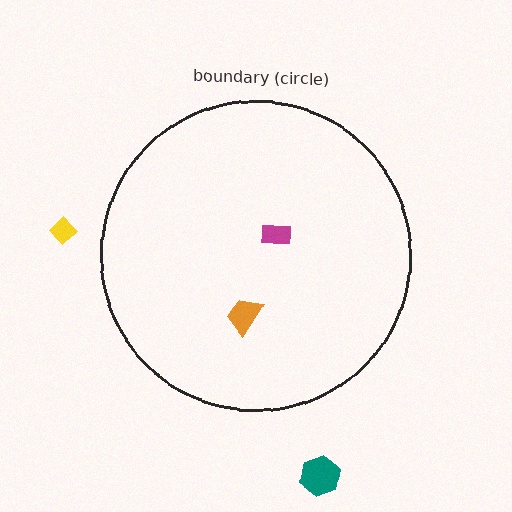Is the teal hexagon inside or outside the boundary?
Outside.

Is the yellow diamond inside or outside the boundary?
Outside.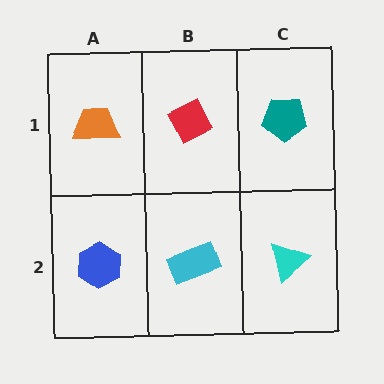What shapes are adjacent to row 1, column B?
A cyan rectangle (row 2, column B), an orange trapezoid (row 1, column A), a teal pentagon (row 1, column C).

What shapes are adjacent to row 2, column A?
An orange trapezoid (row 1, column A), a cyan rectangle (row 2, column B).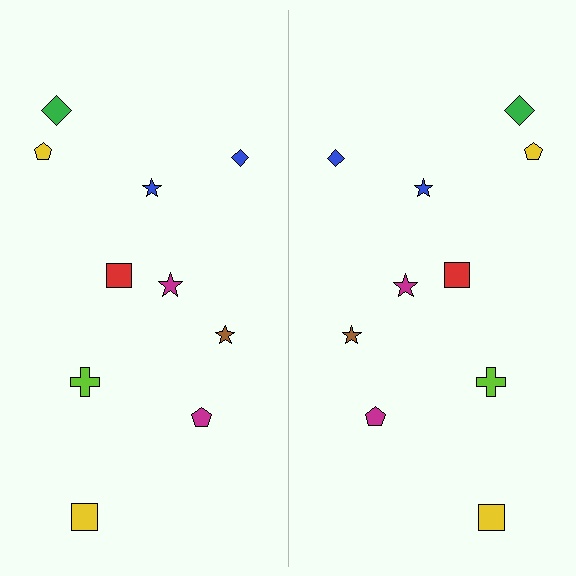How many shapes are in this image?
There are 20 shapes in this image.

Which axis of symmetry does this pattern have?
The pattern has a vertical axis of symmetry running through the center of the image.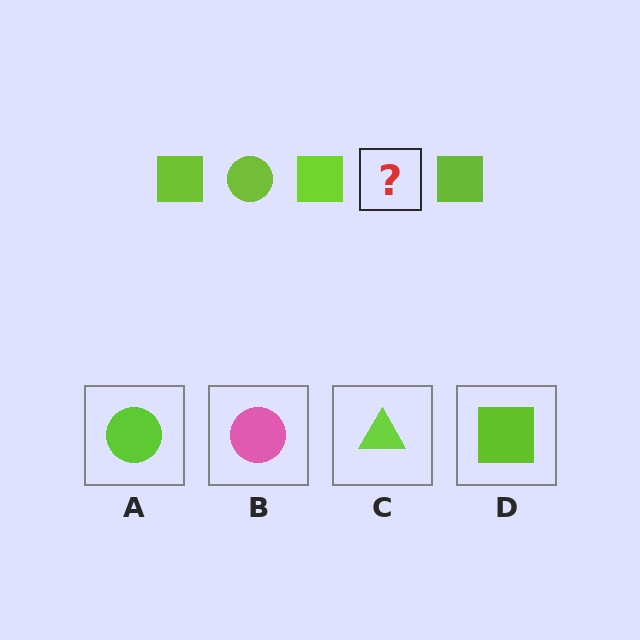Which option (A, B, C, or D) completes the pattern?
A.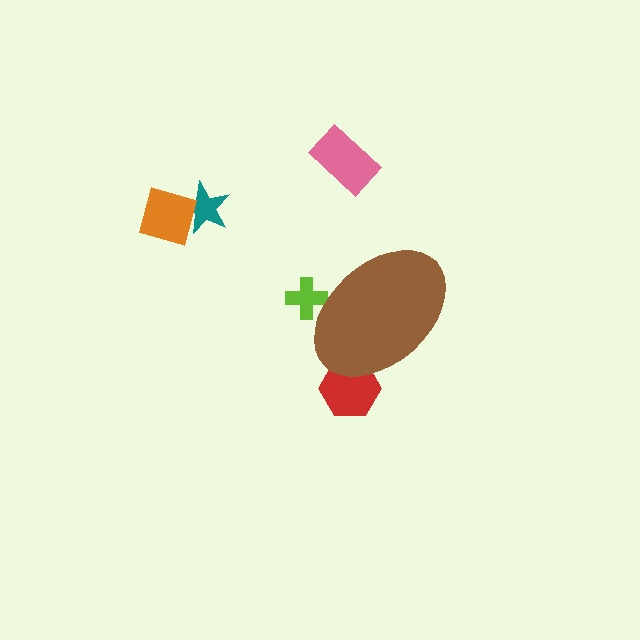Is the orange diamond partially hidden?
No, the orange diamond is fully visible.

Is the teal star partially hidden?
No, the teal star is fully visible.